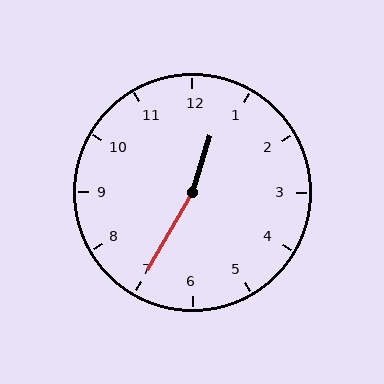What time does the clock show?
12:35.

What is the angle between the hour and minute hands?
Approximately 168 degrees.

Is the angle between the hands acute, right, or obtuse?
It is obtuse.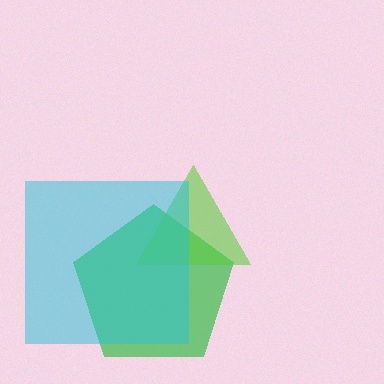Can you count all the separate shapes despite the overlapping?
Yes, there are 3 separate shapes.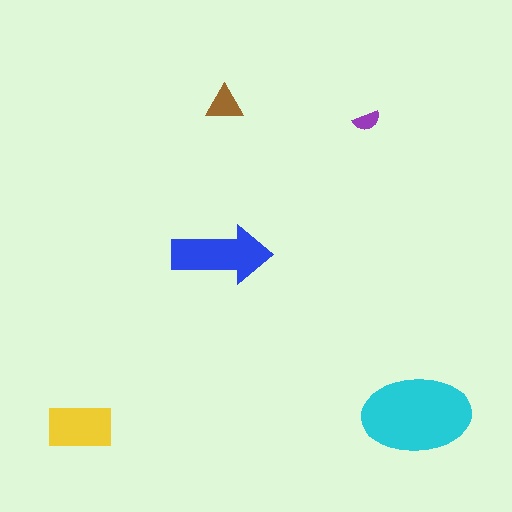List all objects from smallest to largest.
The purple semicircle, the brown triangle, the yellow rectangle, the blue arrow, the cyan ellipse.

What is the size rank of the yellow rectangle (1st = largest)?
3rd.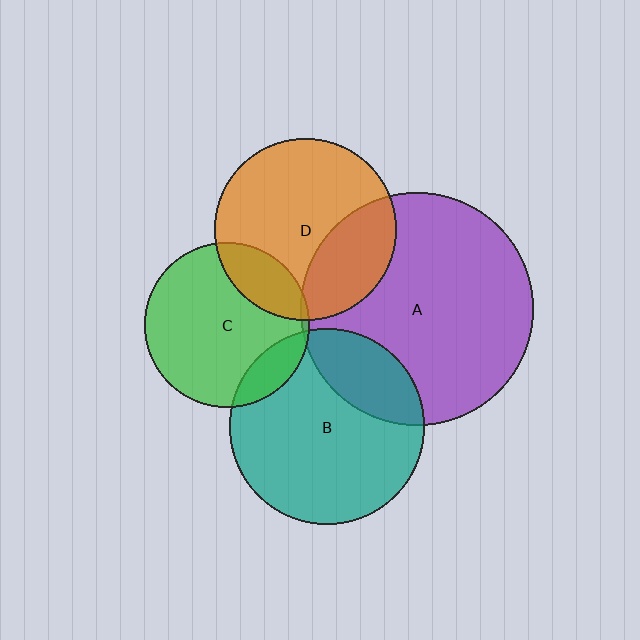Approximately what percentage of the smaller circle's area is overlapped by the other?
Approximately 20%.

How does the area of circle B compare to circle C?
Approximately 1.4 times.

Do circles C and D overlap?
Yes.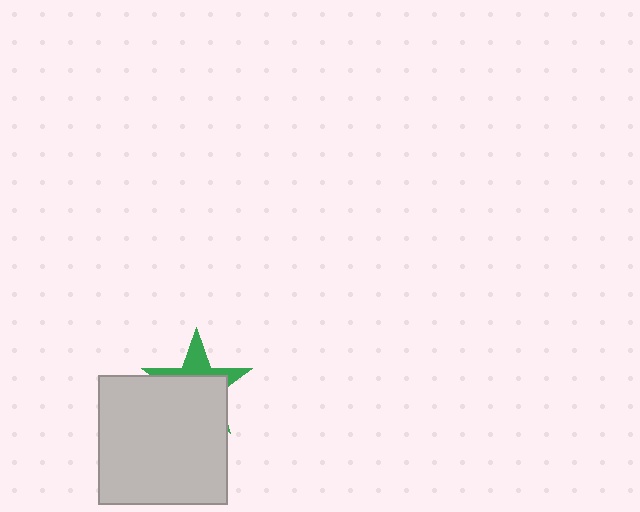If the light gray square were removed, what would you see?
You would see the complete green star.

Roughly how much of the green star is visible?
A small part of it is visible (roughly 37%).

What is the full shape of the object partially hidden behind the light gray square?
The partially hidden object is a green star.